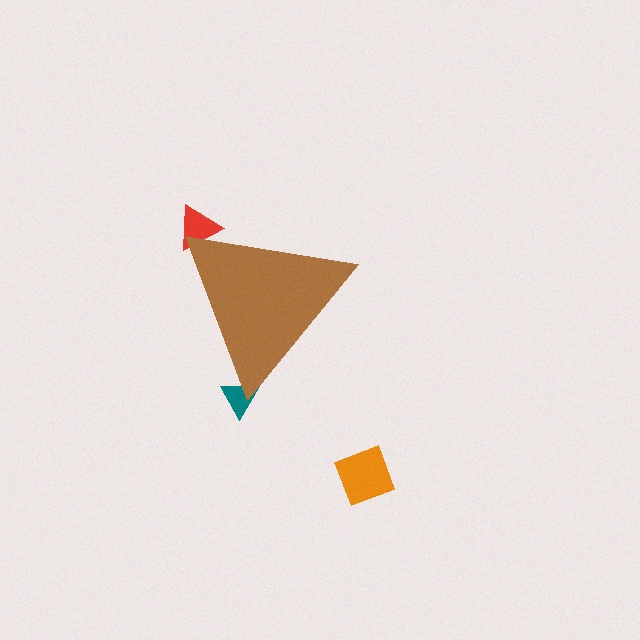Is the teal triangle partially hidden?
Yes, the teal triangle is partially hidden behind the brown triangle.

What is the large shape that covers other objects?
A brown triangle.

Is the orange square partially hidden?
No, the orange square is fully visible.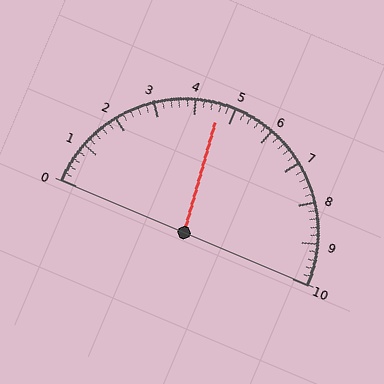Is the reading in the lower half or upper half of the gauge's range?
The reading is in the lower half of the range (0 to 10).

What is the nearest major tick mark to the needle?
The nearest major tick mark is 5.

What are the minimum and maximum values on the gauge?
The gauge ranges from 0 to 10.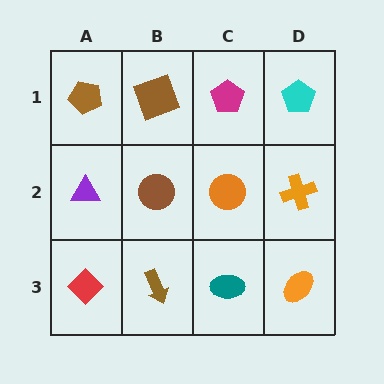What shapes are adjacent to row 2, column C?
A magenta pentagon (row 1, column C), a teal ellipse (row 3, column C), a brown circle (row 2, column B), an orange cross (row 2, column D).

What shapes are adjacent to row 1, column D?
An orange cross (row 2, column D), a magenta pentagon (row 1, column C).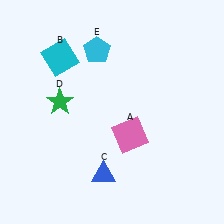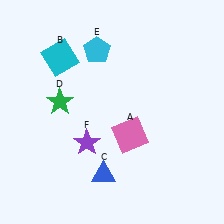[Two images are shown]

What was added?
A purple star (F) was added in Image 2.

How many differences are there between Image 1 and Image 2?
There is 1 difference between the two images.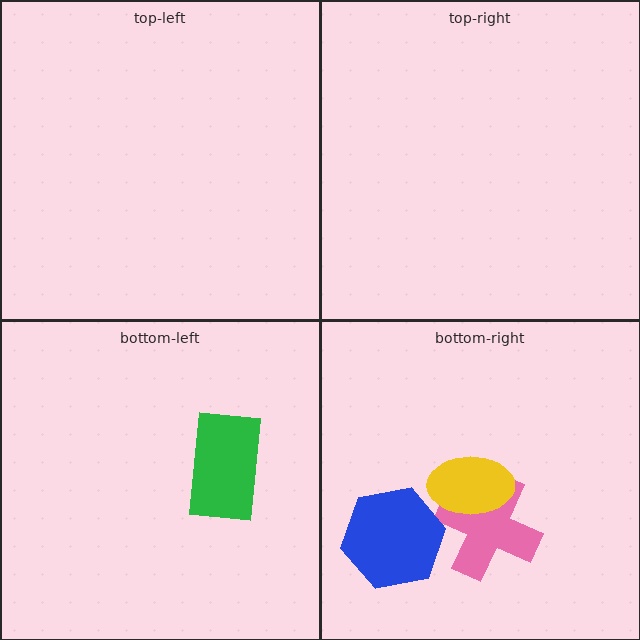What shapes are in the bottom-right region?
The pink cross, the yellow ellipse, the blue hexagon.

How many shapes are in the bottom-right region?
3.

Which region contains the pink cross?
The bottom-right region.